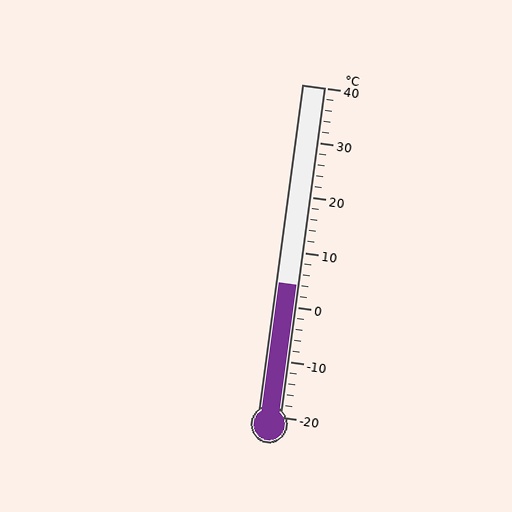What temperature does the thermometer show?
The thermometer shows approximately 4°C.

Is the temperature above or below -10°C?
The temperature is above -10°C.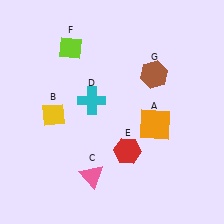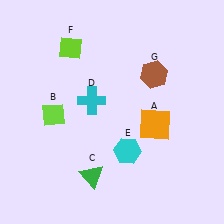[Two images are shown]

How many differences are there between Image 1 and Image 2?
There are 3 differences between the two images.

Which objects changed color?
B changed from yellow to lime. C changed from pink to green. E changed from red to cyan.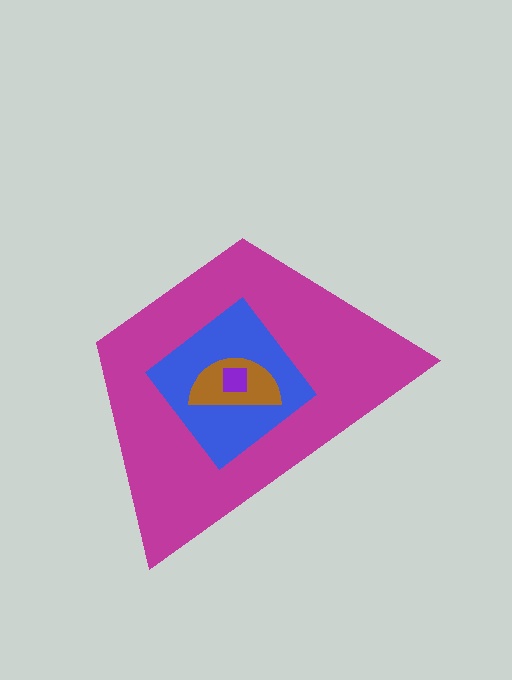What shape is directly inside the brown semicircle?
The purple square.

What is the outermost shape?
The magenta trapezoid.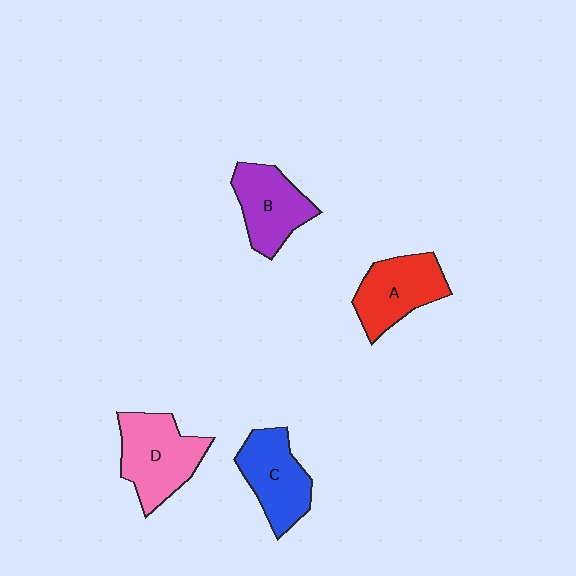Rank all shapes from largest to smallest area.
From largest to smallest: D (pink), A (red), C (blue), B (purple).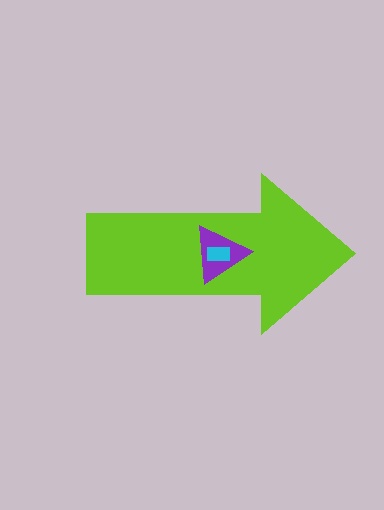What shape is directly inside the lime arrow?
The purple triangle.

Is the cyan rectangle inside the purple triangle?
Yes.